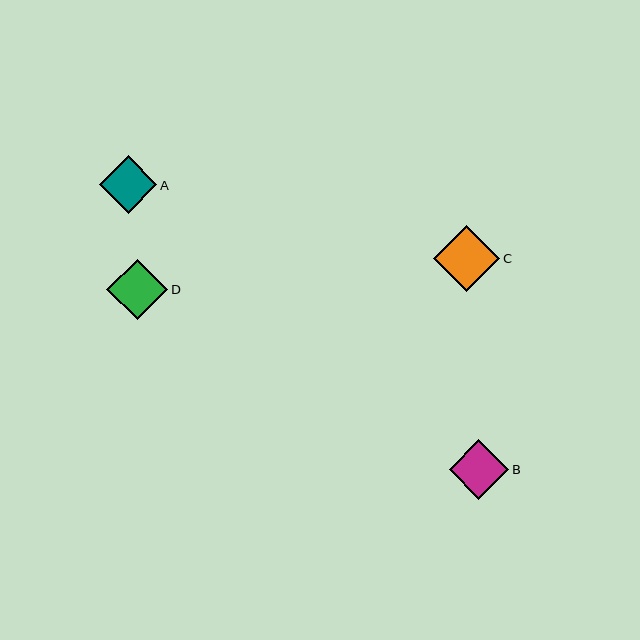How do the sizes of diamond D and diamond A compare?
Diamond D and diamond A are approximately the same size.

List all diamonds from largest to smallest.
From largest to smallest: C, D, B, A.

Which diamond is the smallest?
Diamond A is the smallest with a size of approximately 57 pixels.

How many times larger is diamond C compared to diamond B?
Diamond C is approximately 1.1 times the size of diamond B.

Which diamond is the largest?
Diamond C is the largest with a size of approximately 66 pixels.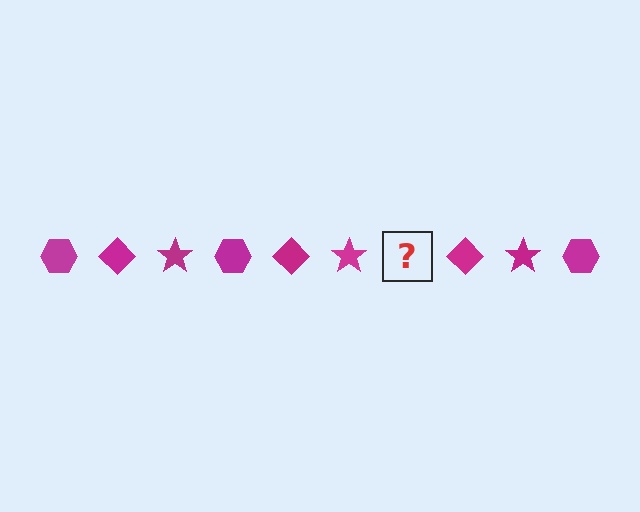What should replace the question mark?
The question mark should be replaced with a magenta hexagon.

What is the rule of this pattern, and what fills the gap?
The rule is that the pattern cycles through hexagon, diamond, star shapes in magenta. The gap should be filled with a magenta hexagon.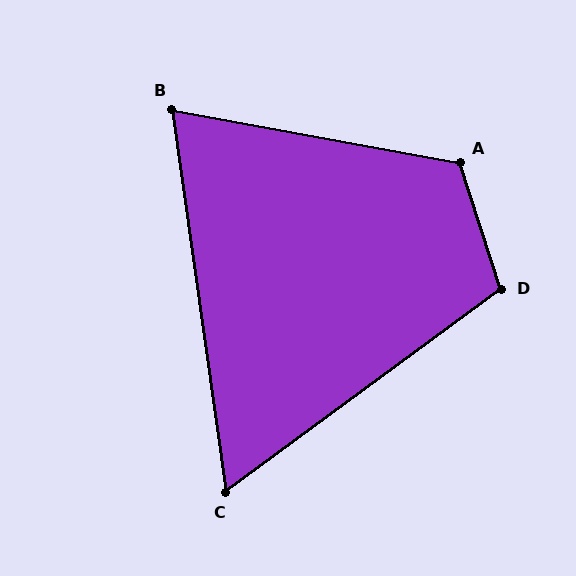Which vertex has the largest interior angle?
A, at approximately 118 degrees.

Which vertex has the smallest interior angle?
C, at approximately 62 degrees.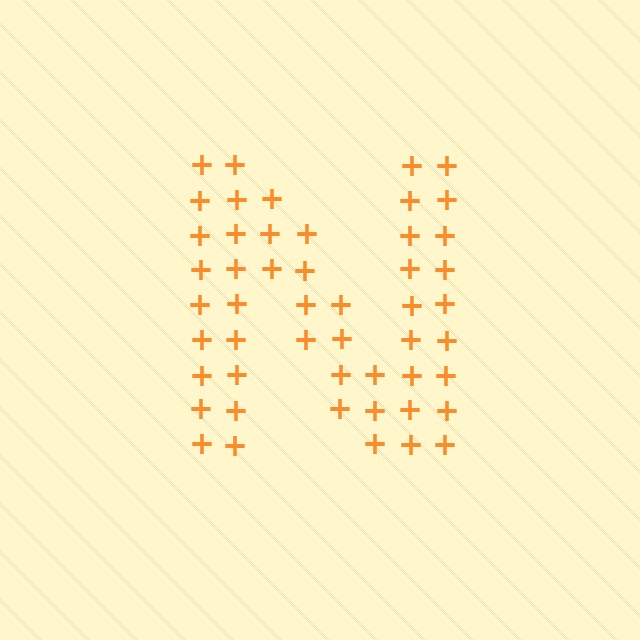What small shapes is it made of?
It is made of small plus signs.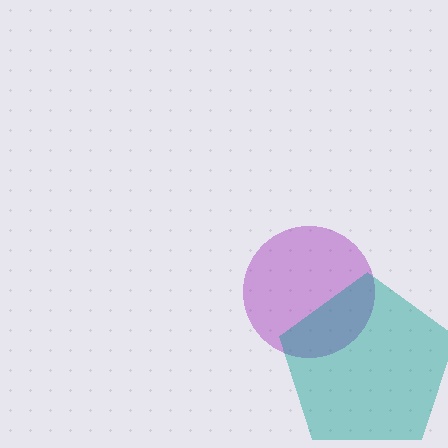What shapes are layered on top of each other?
The layered shapes are: a purple circle, a teal pentagon.